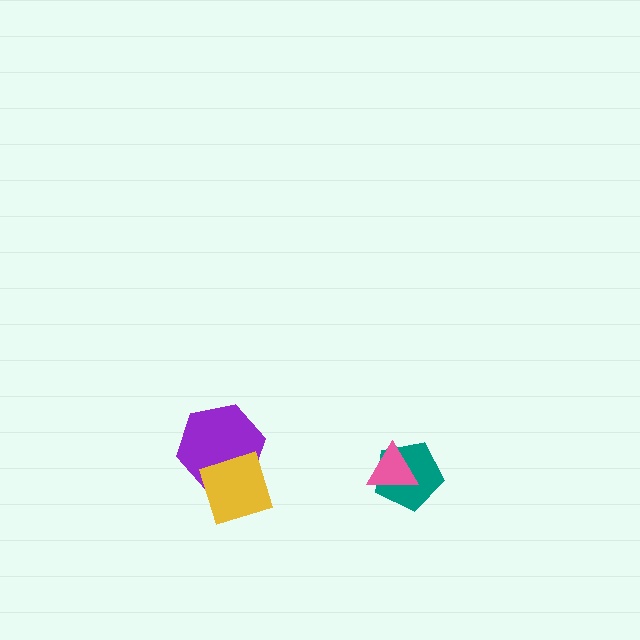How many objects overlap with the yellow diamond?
1 object overlaps with the yellow diamond.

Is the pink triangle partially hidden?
No, no other shape covers it.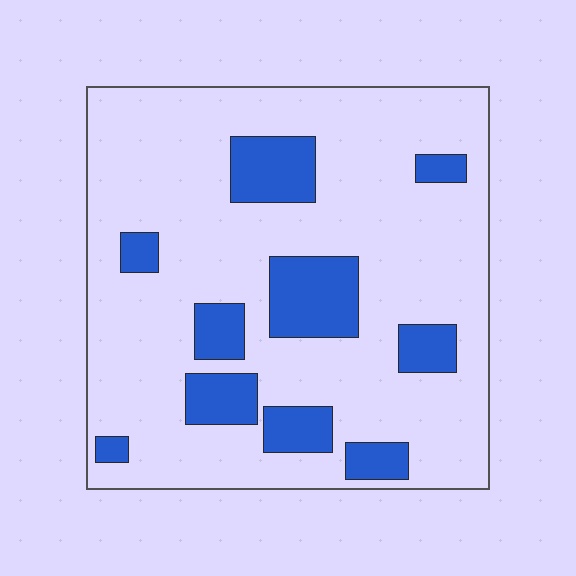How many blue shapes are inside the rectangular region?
10.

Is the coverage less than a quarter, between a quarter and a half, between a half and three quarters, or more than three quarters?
Less than a quarter.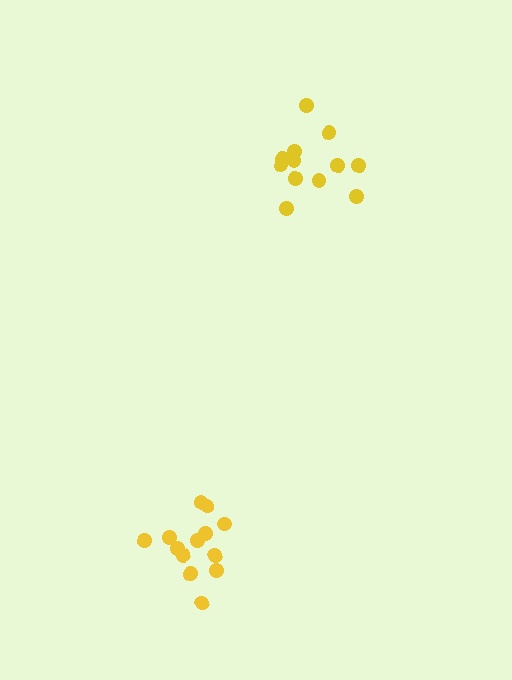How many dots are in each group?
Group 1: 12 dots, Group 2: 13 dots (25 total).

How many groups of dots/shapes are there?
There are 2 groups.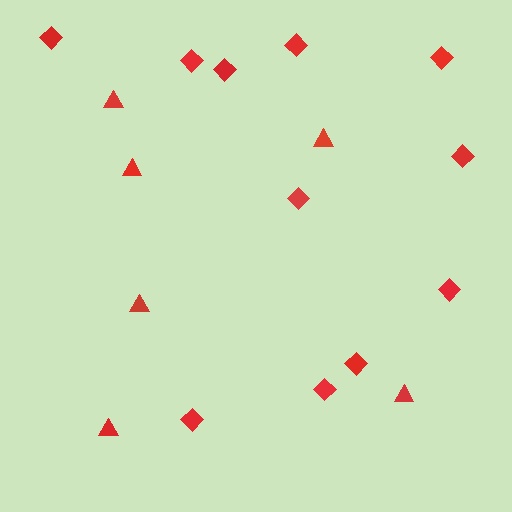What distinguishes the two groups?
There are 2 groups: one group of diamonds (11) and one group of triangles (6).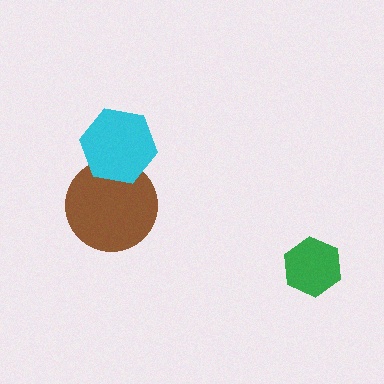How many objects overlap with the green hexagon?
0 objects overlap with the green hexagon.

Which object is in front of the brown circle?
The cyan hexagon is in front of the brown circle.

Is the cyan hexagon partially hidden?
No, no other shape covers it.